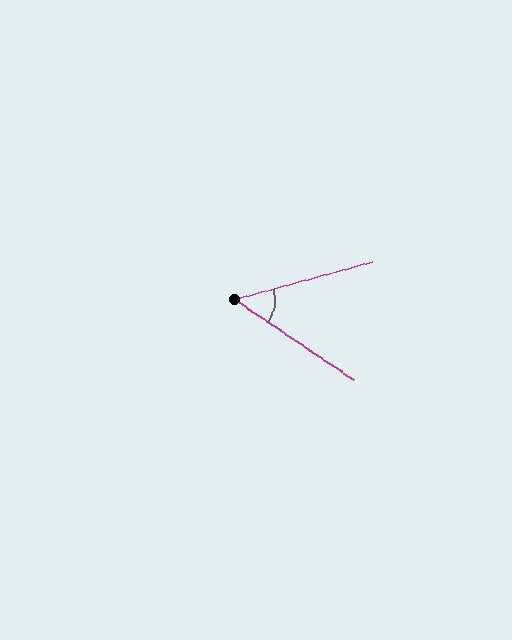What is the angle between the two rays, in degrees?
Approximately 49 degrees.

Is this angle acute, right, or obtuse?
It is acute.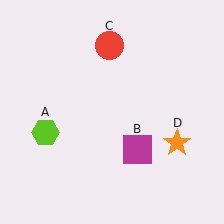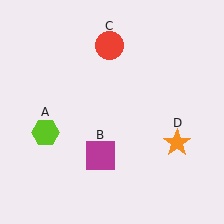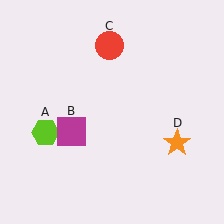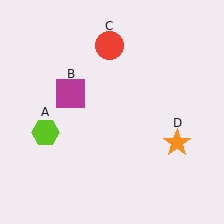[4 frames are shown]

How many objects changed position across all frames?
1 object changed position: magenta square (object B).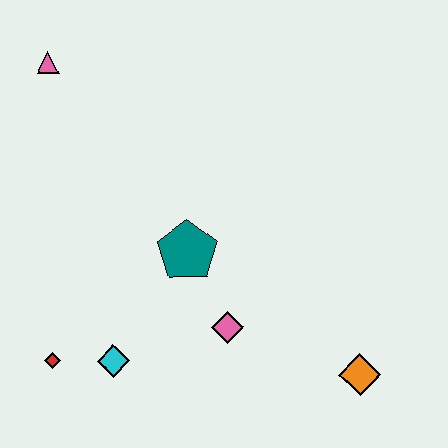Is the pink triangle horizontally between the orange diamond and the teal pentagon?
No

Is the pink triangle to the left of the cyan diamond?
Yes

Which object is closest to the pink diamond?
The teal pentagon is closest to the pink diamond.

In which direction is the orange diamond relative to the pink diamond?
The orange diamond is to the right of the pink diamond.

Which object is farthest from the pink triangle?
The orange diamond is farthest from the pink triangle.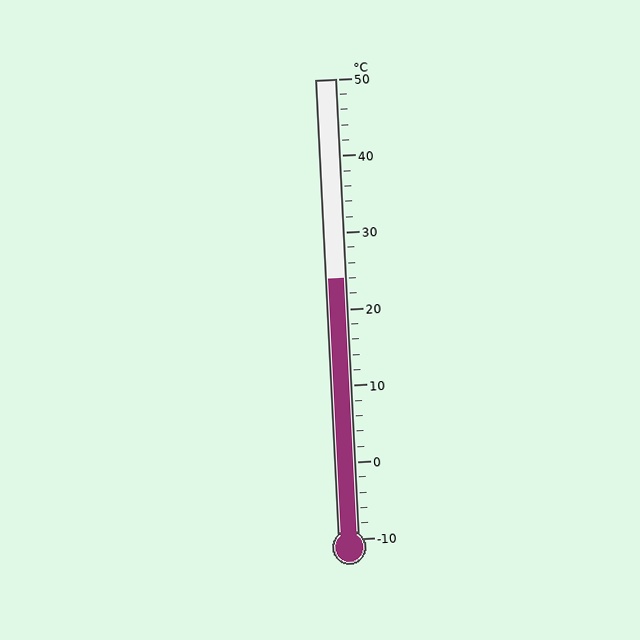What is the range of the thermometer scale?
The thermometer scale ranges from -10°C to 50°C.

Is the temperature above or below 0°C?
The temperature is above 0°C.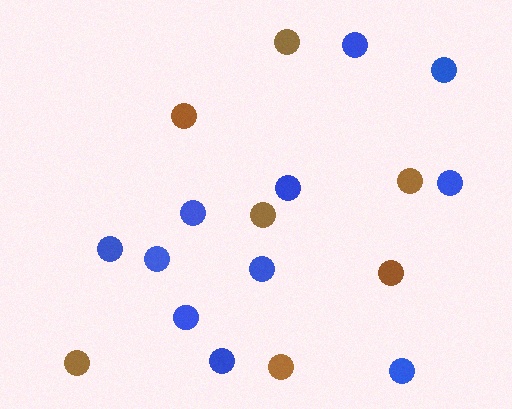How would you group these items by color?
There are 2 groups: one group of blue circles (11) and one group of brown circles (7).